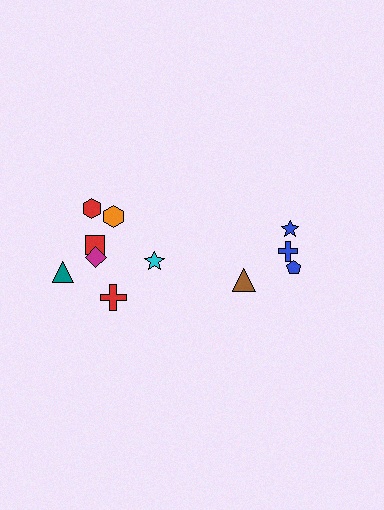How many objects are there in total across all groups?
There are 11 objects.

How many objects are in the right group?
There are 4 objects.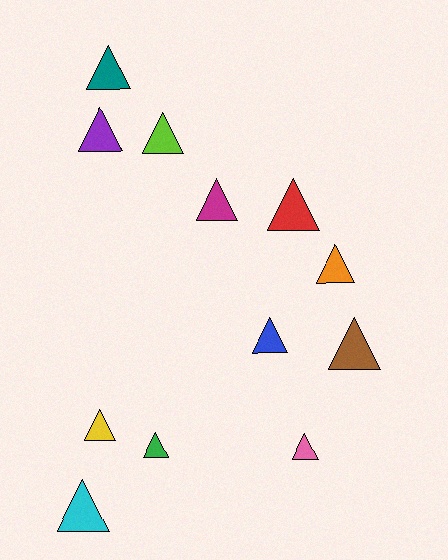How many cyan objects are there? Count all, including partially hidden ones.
There is 1 cyan object.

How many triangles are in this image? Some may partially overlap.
There are 12 triangles.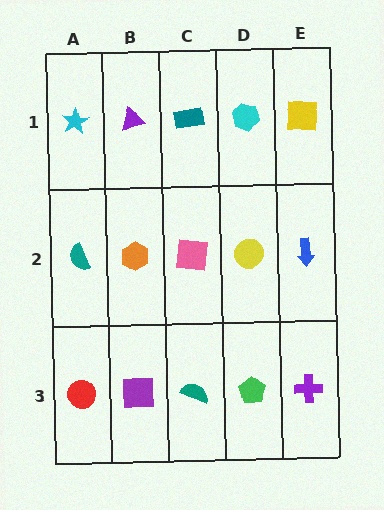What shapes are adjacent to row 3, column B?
An orange hexagon (row 2, column B), a red circle (row 3, column A), a teal semicircle (row 3, column C).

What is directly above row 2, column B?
A purple triangle.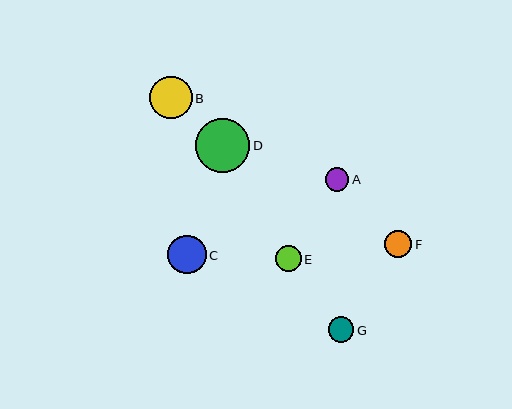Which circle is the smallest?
Circle A is the smallest with a size of approximately 23 pixels.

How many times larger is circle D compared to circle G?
Circle D is approximately 2.1 times the size of circle G.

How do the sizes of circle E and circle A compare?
Circle E and circle A are approximately the same size.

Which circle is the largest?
Circle D is the largest with a size of approximately 54 pixels.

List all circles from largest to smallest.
From largest to smallest: D, B, C, F, G, E, A.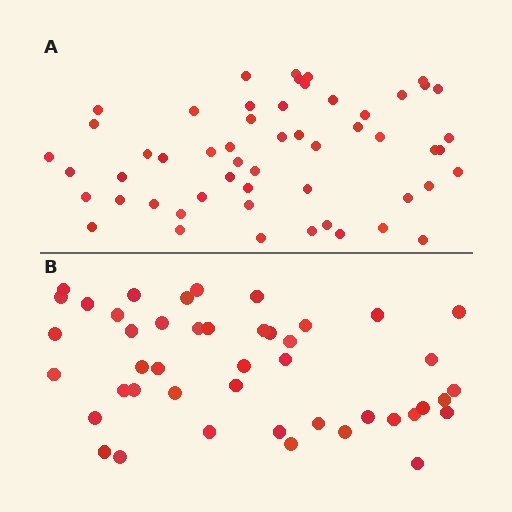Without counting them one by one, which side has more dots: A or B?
Region A (the top region) has more dots.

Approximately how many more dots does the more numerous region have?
Region A has roughly 8 or so more dots than region B.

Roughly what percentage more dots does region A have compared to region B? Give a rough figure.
About 20% more.